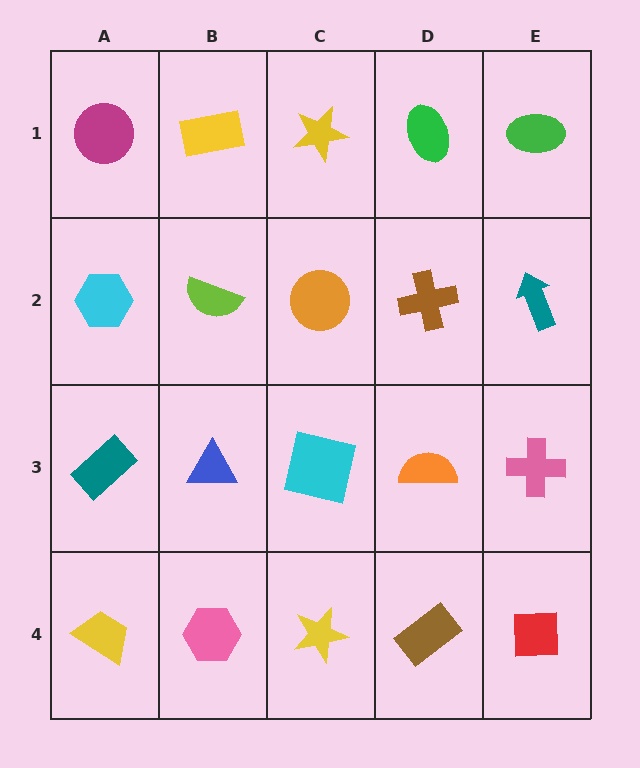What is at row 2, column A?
A cyan hexagon.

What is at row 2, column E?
A teal arrow.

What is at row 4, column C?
A yellow star.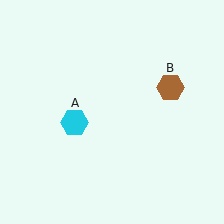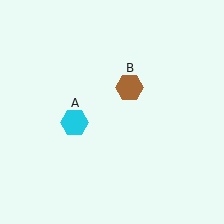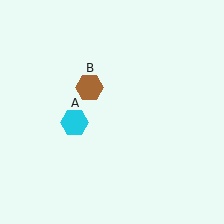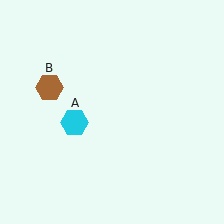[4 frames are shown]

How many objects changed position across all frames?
1 object changed position: brown hexagon (object B).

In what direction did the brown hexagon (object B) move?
The brown hexagon (object B) moved left.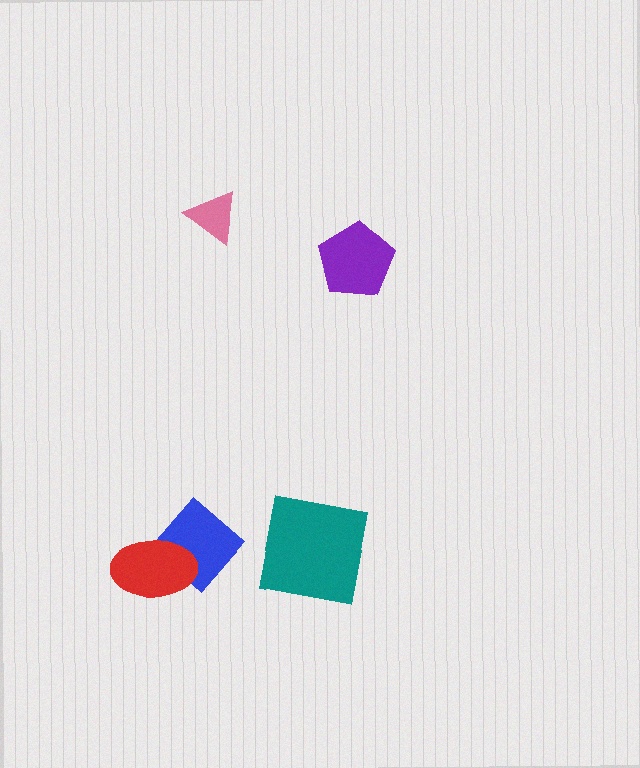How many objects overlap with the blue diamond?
1 object overlaps with the blue diamond.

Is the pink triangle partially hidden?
No, no other shape covers it.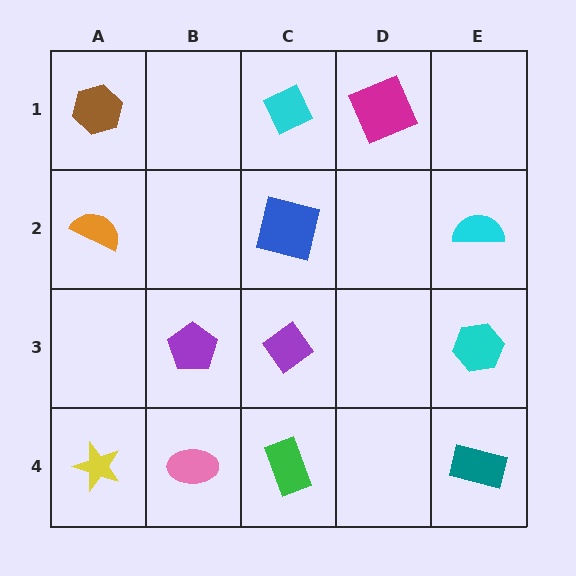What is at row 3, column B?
A purple pentagon.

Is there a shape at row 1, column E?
No, that cell is empty.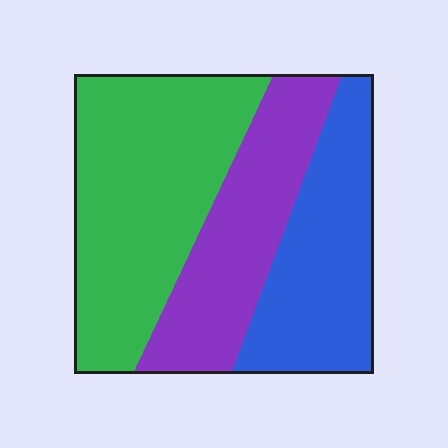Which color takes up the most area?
Green, at roughly 45%.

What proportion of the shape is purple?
Purple takes up about one quarter (1/4) of the shape.